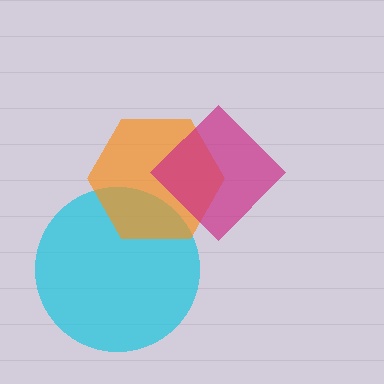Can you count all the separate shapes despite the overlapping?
Yes, there are 3 separate shapes.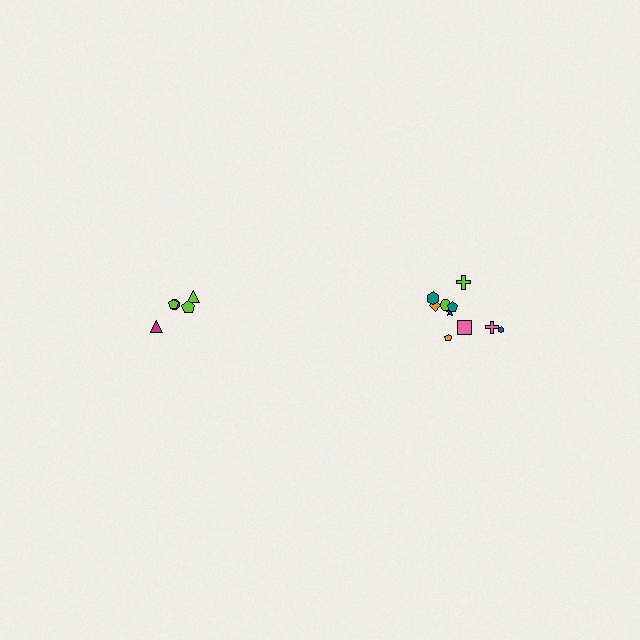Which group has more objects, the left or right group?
The right group.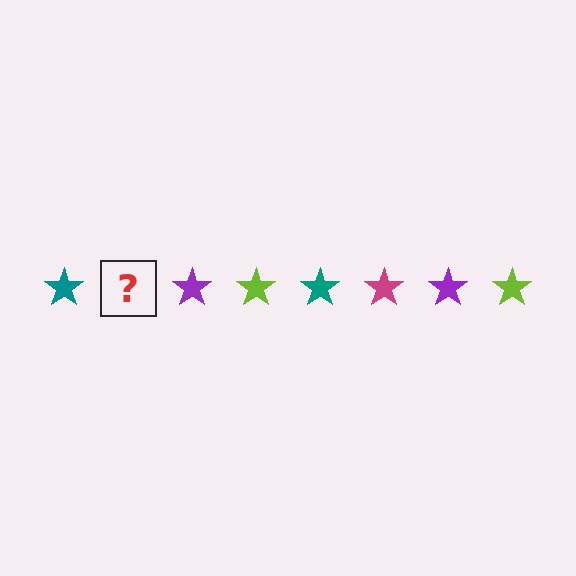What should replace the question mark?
The question mark should be replaced with a magenta star.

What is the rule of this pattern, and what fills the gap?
The rule is that the pattern cycles through teal, magenta, purple, lime stars. The gap should be filled with a magenta star.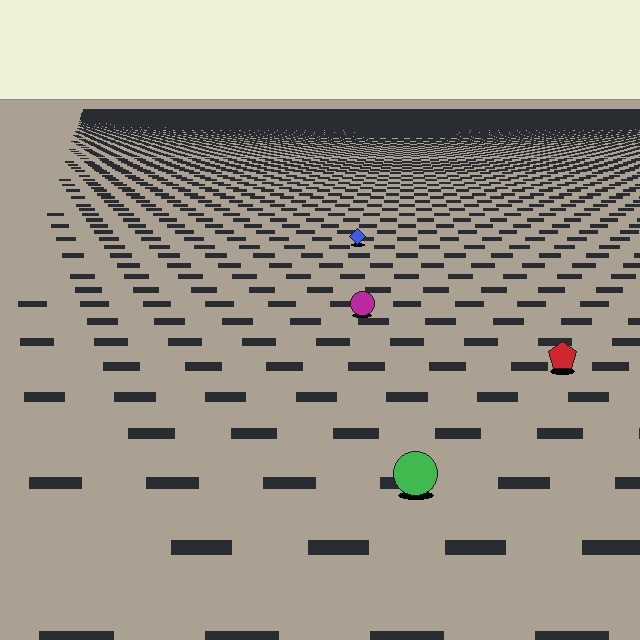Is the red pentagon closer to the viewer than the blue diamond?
Yes. The red pentagon is closer — you can tell from the texture gradient: the ground texture is coarser near it.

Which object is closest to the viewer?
The green circle is closest. The texture marks near it are larger and more spread out.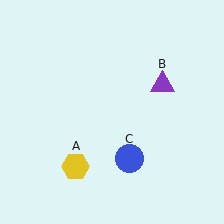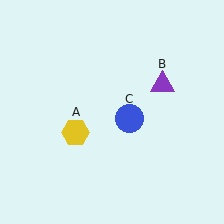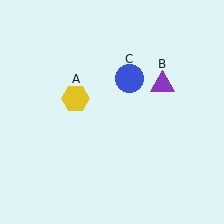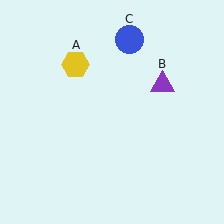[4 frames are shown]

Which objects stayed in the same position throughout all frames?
Purple triangle (object B) remained stationary.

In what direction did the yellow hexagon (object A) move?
The yellow hexagon (object A) moved up.